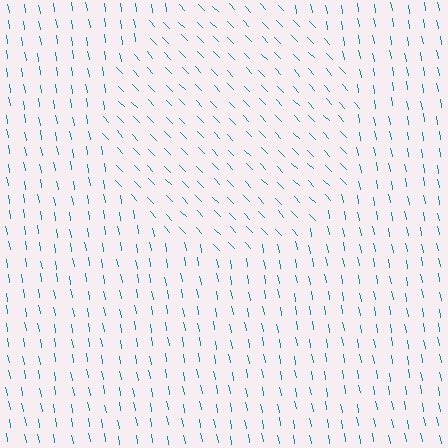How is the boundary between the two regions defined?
The boundary is defined purely by a change in line orientation (approximately 33 degrees difference). All lines are the same color and thickness.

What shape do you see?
I see a circle.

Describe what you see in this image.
The image is filled with small teal line segments. A circle region in the image has lines oriented differently from the surrounding lines, creating a visible texture boundary.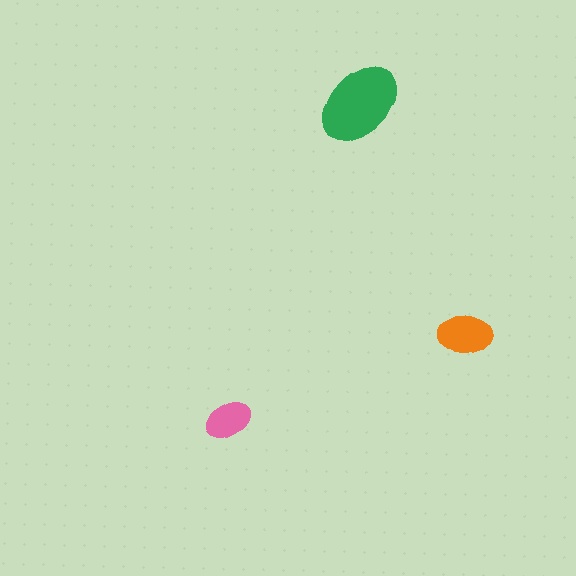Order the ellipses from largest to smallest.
the green one, the orange one, the pink one.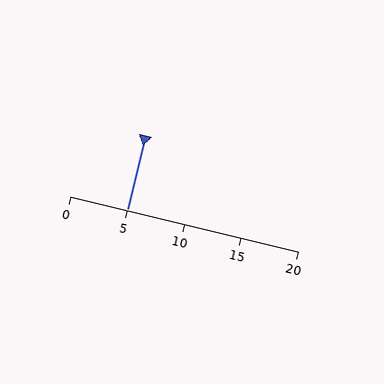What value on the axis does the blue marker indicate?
The marker indicates approximately 5.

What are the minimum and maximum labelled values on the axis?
The axis runs from 0 to 20.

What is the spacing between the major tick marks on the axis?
The major ticks are spaced 5 apart.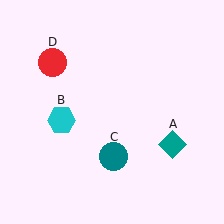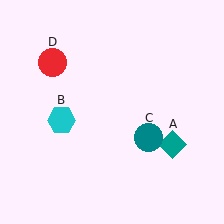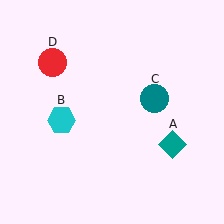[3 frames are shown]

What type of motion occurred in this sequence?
The teal circle (object C) rotated counterclockwise around the center of the scene.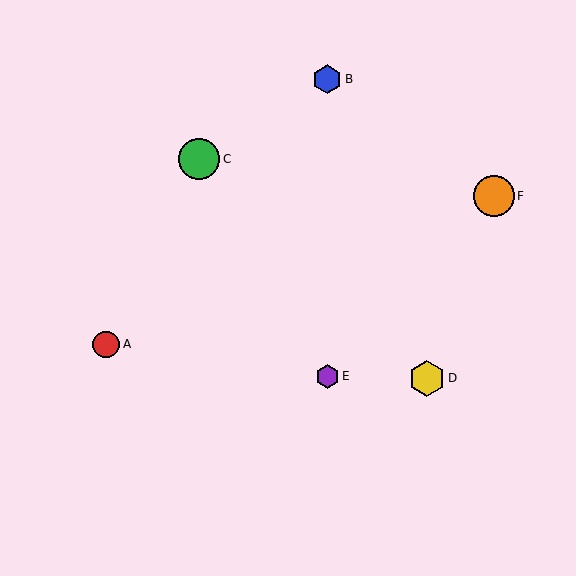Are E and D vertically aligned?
No, E is at x≈327 and D is at x≈427.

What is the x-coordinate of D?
Object D is at x≈427.